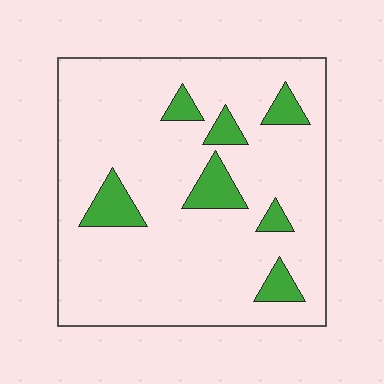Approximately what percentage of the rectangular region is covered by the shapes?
Approximately 15%.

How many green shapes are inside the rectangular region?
7.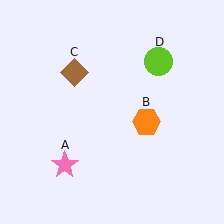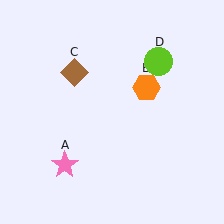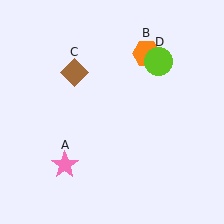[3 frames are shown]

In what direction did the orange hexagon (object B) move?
The orange hexagon (object B) moved up.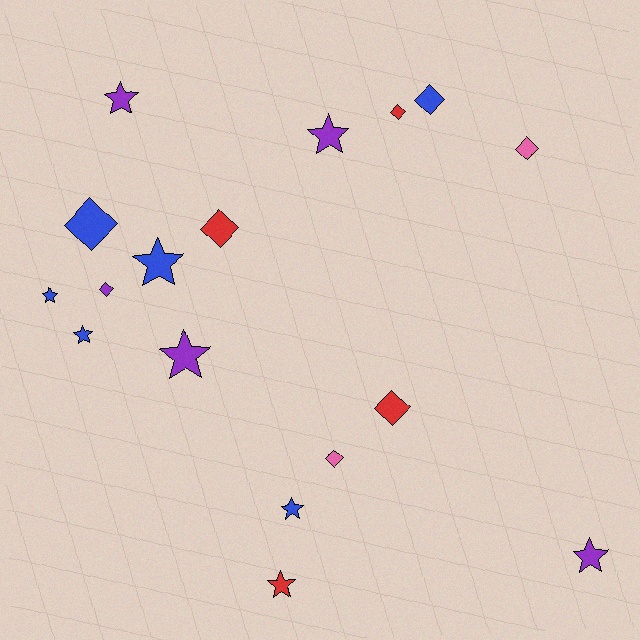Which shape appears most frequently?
Star, with 9 objects.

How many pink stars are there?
There are no pink stars.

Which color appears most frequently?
Blue, with 6 objects.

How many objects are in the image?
There are 17 objects.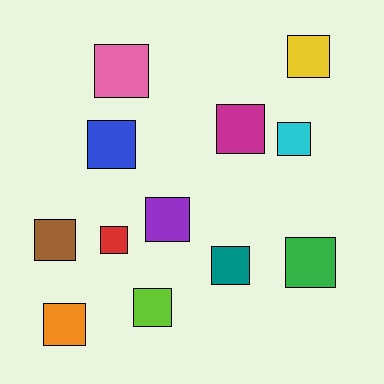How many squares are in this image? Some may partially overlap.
There are 12 squares.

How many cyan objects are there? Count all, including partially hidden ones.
There is 1 cyan object.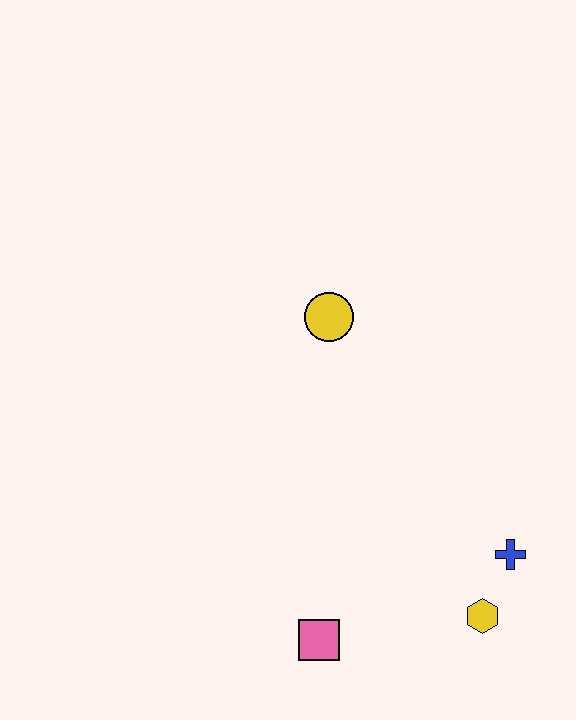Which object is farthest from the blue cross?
The yellow circle is farthest from the blue cross.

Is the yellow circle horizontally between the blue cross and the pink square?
Yes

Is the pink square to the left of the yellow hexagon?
Yes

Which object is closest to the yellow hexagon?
The blue cross is closest to the yellow hexagon.